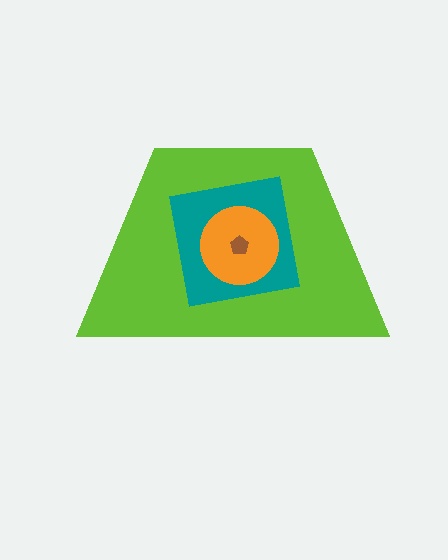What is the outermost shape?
The lime trapezoid.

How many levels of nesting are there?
4.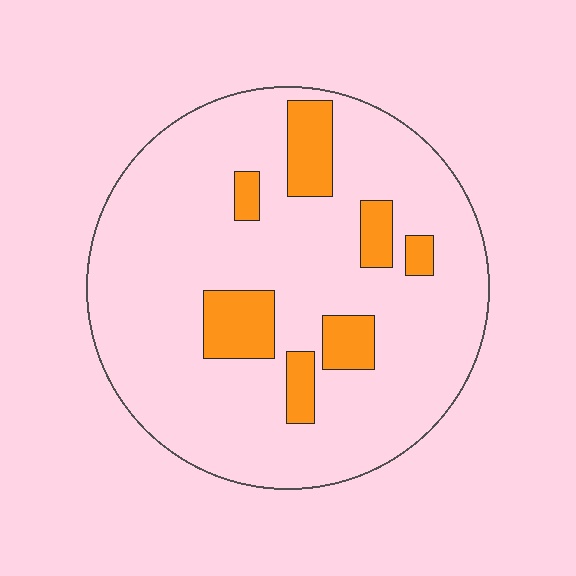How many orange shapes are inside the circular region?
7.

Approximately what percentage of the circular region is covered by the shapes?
Approximately 15%.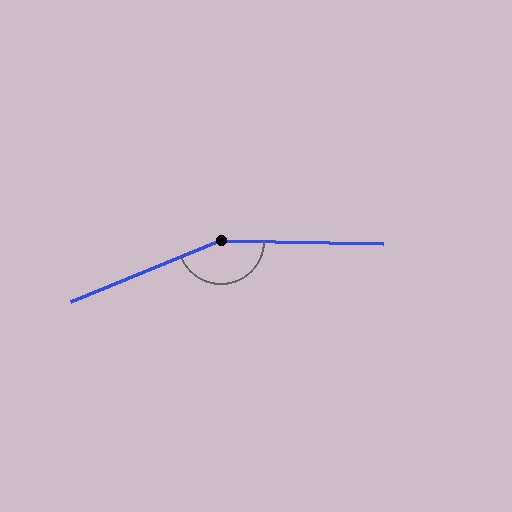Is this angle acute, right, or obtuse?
It is obtuse.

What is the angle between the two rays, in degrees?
Approximately 157 degrees.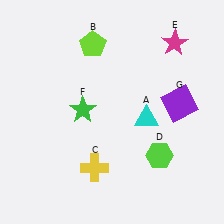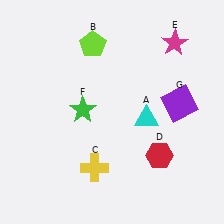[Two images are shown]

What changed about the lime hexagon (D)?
In Image 1, D is lime. In Image 2, it changed to red.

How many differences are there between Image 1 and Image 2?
There is 1 difference between the two images.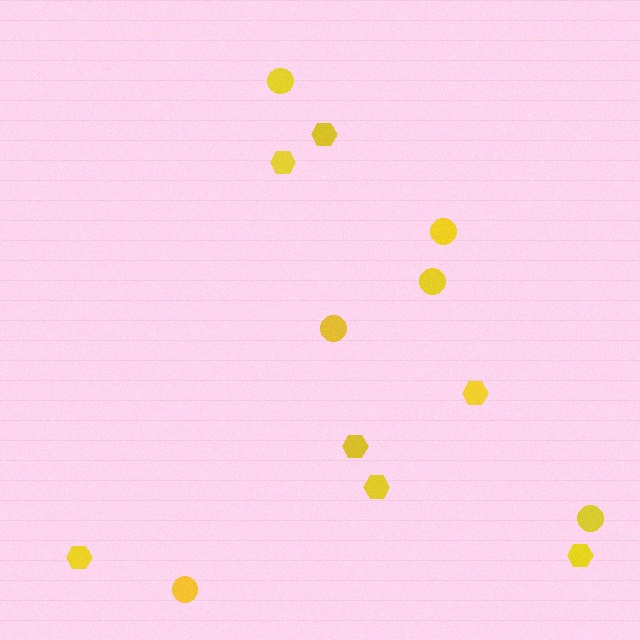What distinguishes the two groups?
There are 2 groups: one group of hexagons (7) and one group of circles (6).